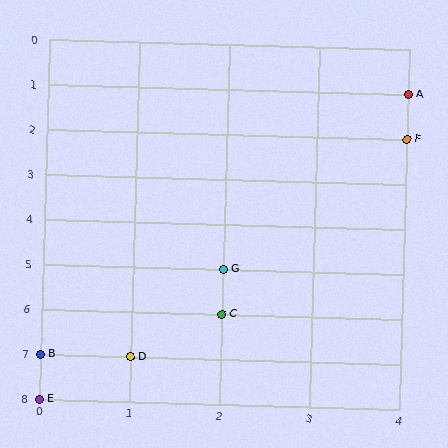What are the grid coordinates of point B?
Point B is at grid coordinates (0, 7).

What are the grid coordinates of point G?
Point G is at grid coordinates (2, 5).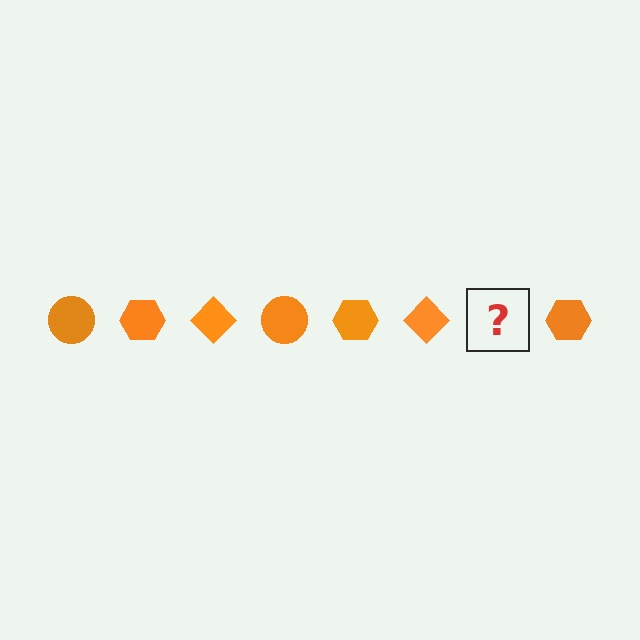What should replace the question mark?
The question mark should be replaced with an orange circle.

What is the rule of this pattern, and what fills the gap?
The rule is that the pattern cycles through circle, hexagon, diamond shapes in orange. The gap should be filled with an orange circle.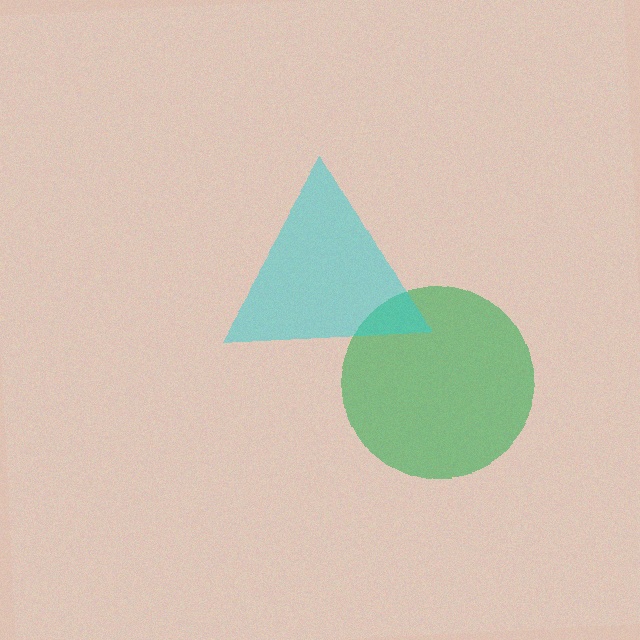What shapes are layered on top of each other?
The layered shapes are: a green circle, a cyan triangle.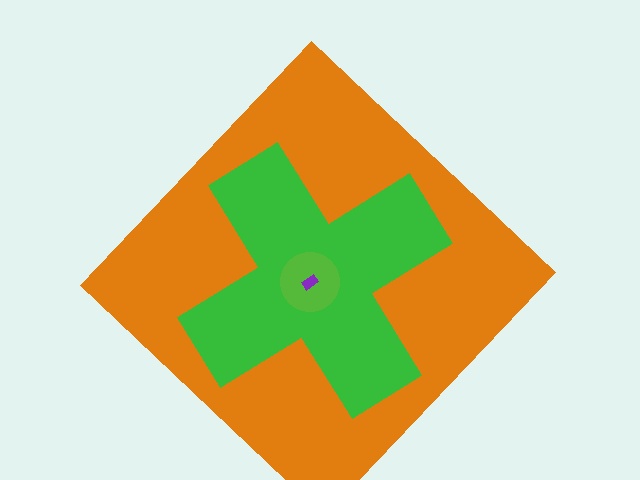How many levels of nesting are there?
4.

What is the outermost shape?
The orange diamond.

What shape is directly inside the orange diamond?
The green cross.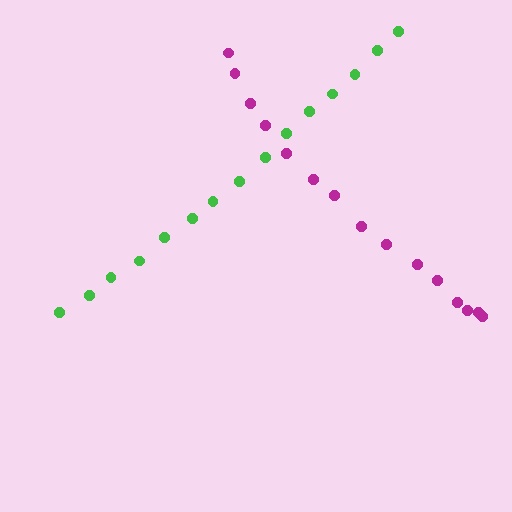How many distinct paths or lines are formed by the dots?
There are 2 distinct paths.